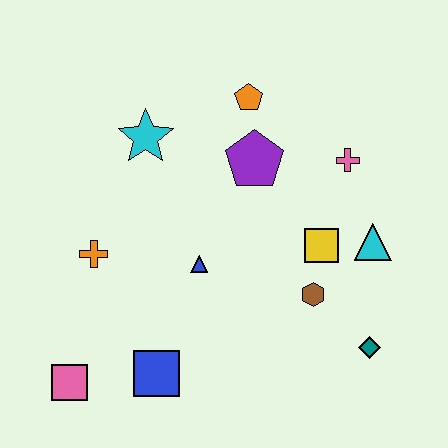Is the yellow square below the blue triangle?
No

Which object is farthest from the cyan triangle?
The pink square is farthest from the cyan triangle.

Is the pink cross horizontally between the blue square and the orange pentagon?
No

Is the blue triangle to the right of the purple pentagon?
No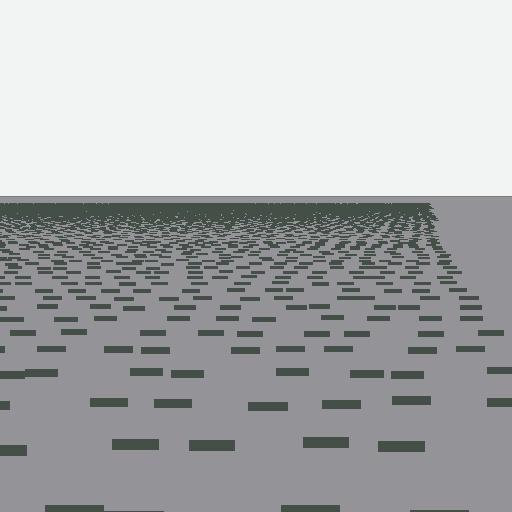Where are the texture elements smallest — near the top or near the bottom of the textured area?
Near the top.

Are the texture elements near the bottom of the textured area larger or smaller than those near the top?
Larger. Near the bottom, elements are closer to the viewer and appear at a bigger on-screen size.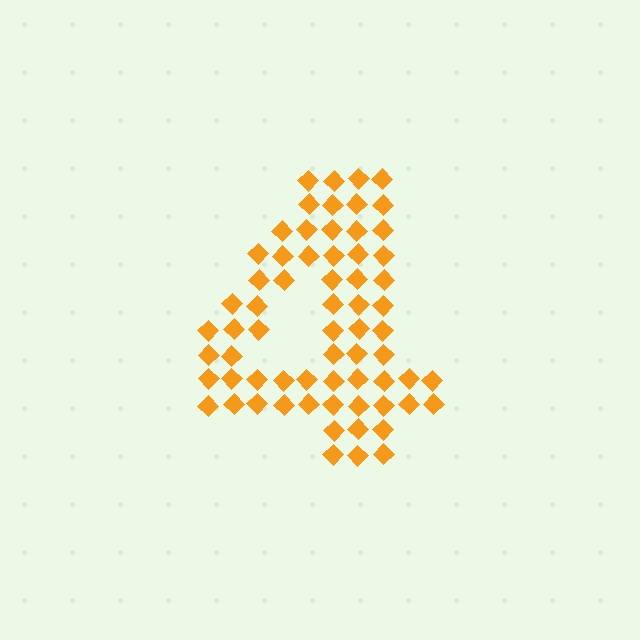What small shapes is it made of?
It is made of small diamonds.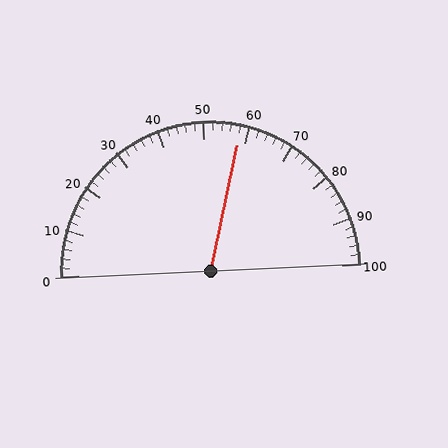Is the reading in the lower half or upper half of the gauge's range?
The reading is in the upper half of the range (0 to 100).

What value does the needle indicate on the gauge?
The needle indicates approximately 58.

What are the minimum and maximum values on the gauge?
The gauge ranges from 0 to 100.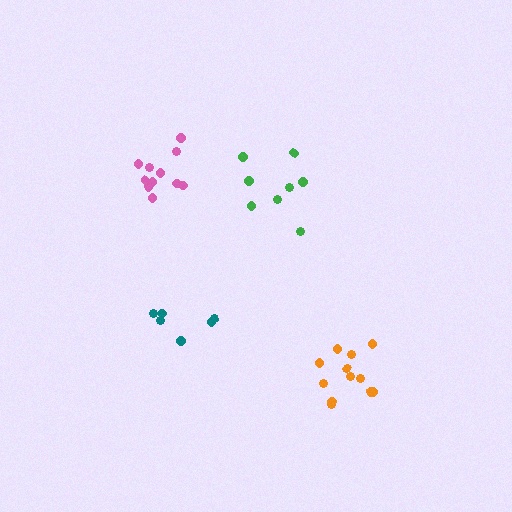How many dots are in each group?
Group 1: 8 dots, Group 2: 11 dots, Group 3: 6 dots, Group 4: 12 dots (37 total).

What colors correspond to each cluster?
The clusters are colored: green, pink, teal, orange.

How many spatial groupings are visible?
There are 4 spatial groupings.